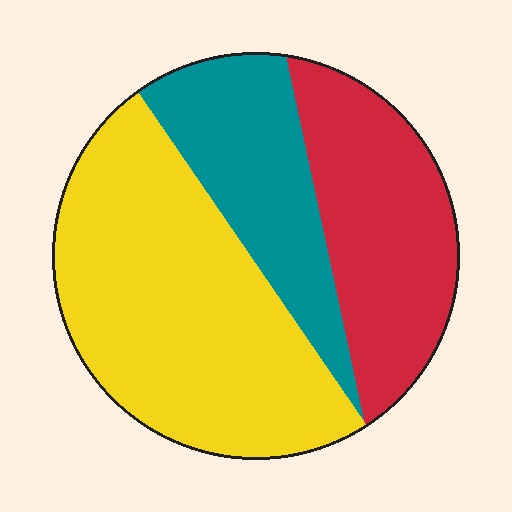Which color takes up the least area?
Teal, at roughly 25%.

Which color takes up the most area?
Yellow, at roughly 50%.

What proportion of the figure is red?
Red takes up about one quarter (1/4) of the figure.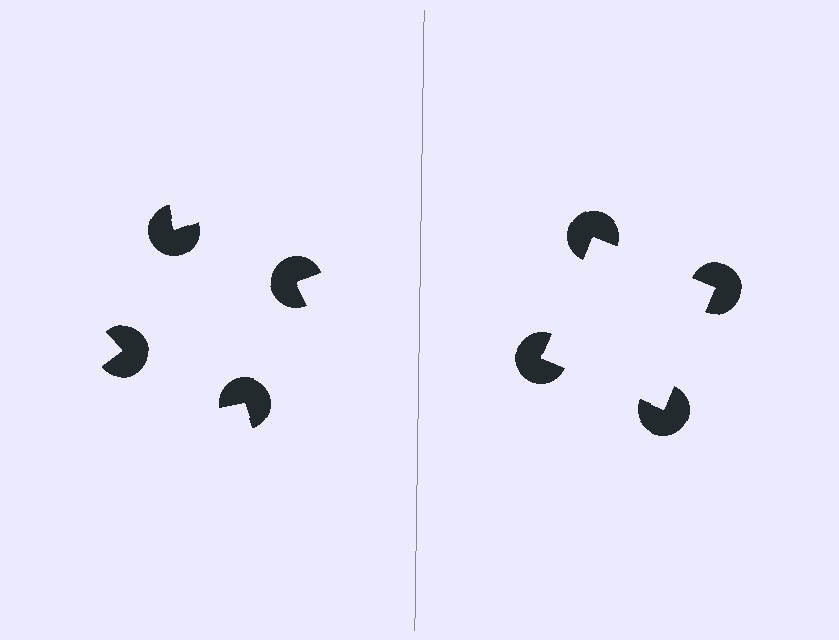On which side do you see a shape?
An illusory square appears on the right side. On the left side the wedge cuts are rotated, so no coherent shape forms.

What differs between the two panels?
The pac-man discs are positioned identically on both sides; only the wedge orientations differ. On the right they align to a square; on the left they are misaligned.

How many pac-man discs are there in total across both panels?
8 — 4 on each side.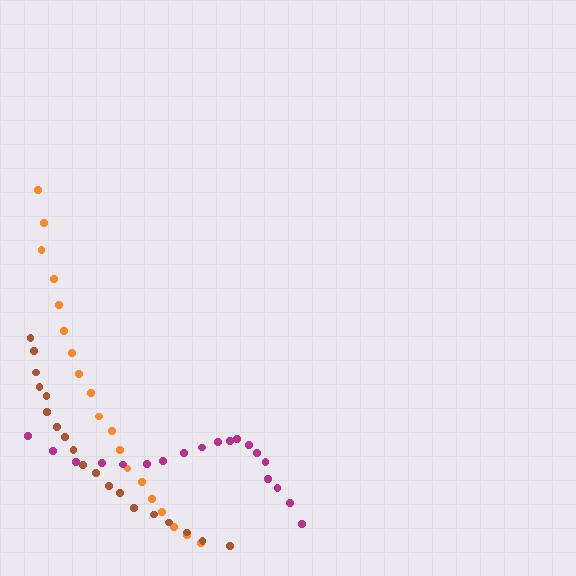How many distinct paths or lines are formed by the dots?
There are 3 distinct paths.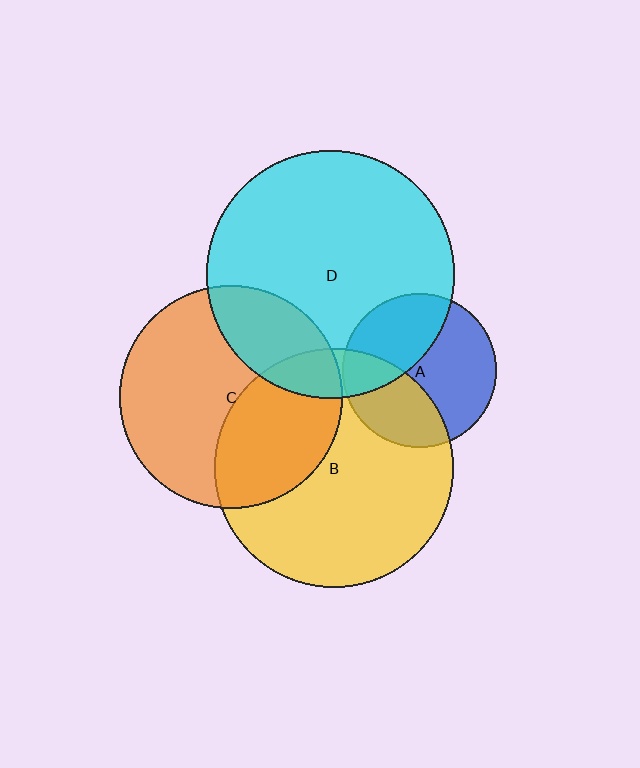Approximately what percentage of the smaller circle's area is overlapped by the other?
Approximately 35%.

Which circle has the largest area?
Circle D (cyan).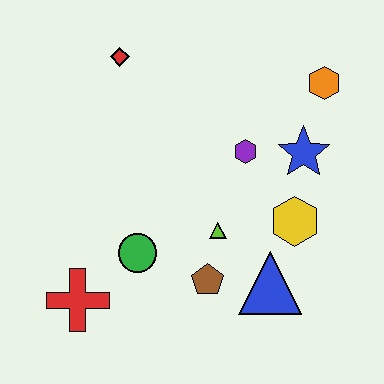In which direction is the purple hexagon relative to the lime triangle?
The purple hexagon is above the lime triangle.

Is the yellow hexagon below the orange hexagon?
Yes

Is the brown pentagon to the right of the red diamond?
Yes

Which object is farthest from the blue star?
The red cross is farthest from the blue star.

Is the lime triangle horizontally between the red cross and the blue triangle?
Yes